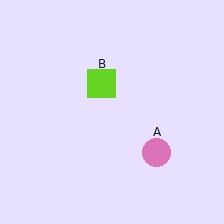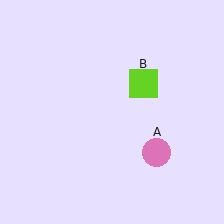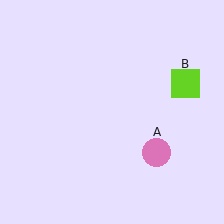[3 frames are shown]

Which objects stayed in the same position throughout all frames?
Pink circle (object A) remained stationary.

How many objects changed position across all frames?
1 object changed position: lime square (object B).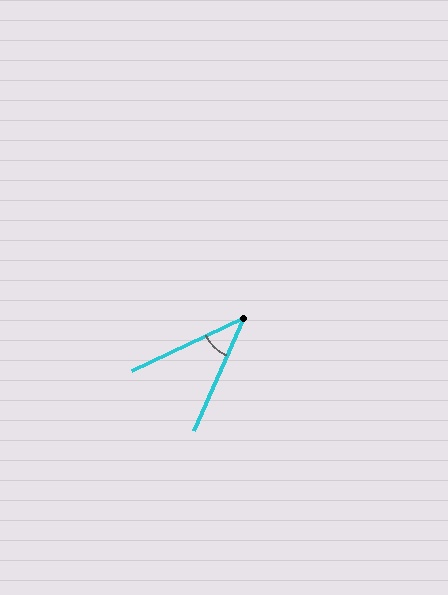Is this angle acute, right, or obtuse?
It is acute.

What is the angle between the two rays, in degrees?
Approximately 41 degrees.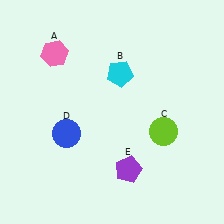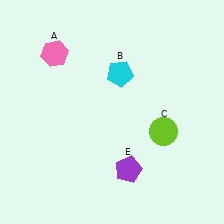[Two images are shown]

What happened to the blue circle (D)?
The blue circle (D) was removed in Image 2. It was in the bottom-left area of Image 1.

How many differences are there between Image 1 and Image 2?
There is 1 difference between the two images.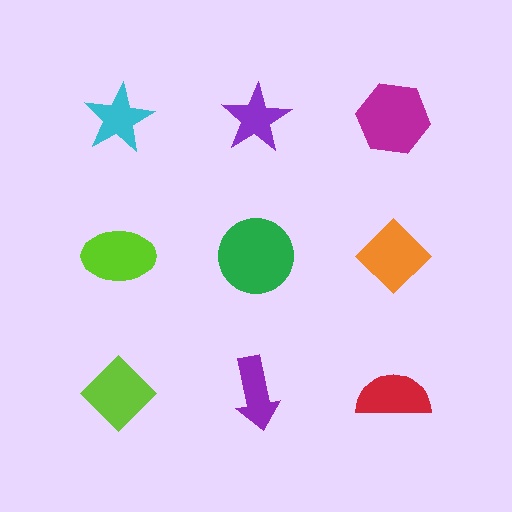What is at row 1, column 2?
A purple star.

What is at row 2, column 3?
An orange diamond.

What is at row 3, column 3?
A red semicircle.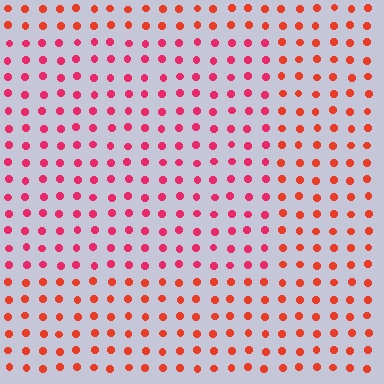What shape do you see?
I see a rectangle.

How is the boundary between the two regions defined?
The boundary is defined purely by a slight shift in hue (about 27 degrees). Spacing, size, and orientation are identical on both sides.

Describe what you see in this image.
The image is filled with small red elements in a uniform arrangement. A rectangle-shaped region is visible where the elements are tinted to a slightly different hue, forming a subtle color boundary.